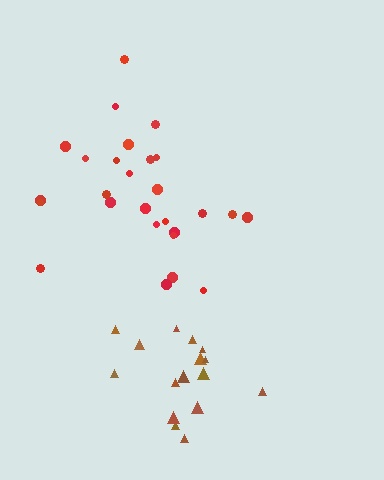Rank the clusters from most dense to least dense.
red, brown.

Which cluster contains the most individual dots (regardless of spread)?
Red (27).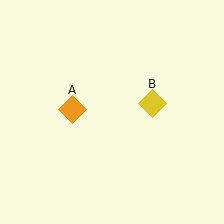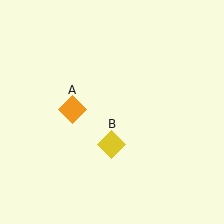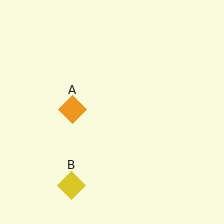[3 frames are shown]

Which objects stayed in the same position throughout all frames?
Orange diamond (object A) remained stationary.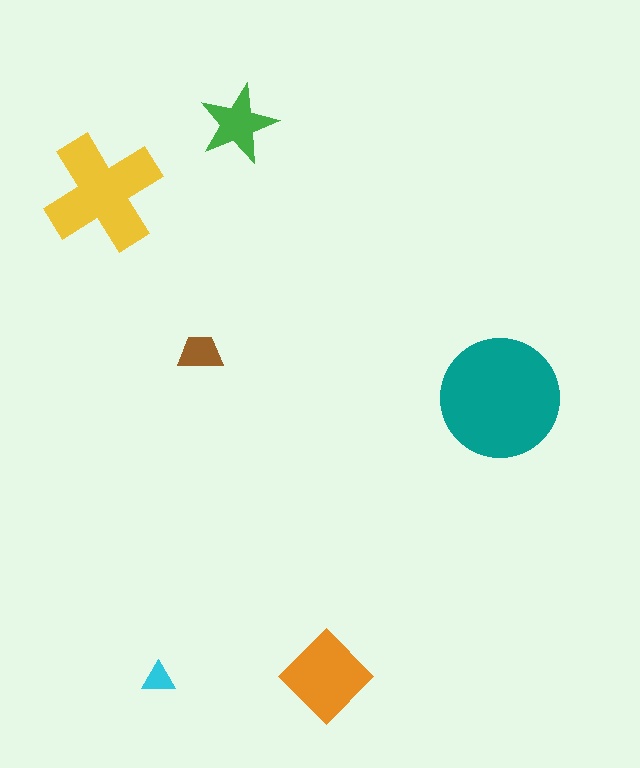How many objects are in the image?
There are 6 objects in the image.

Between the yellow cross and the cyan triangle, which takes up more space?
The yellow cross.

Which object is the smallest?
The cyan triangle.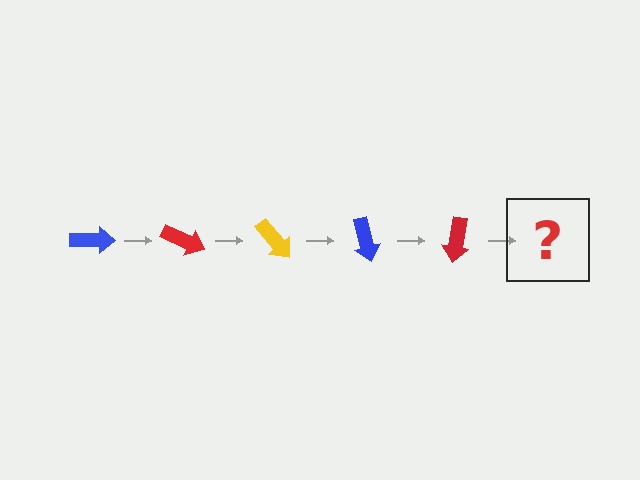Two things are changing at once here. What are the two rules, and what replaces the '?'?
The two rules are that it rotates 25 degrees each step and the color cycles through blue, red, and yellow. The '?' should be a yellow arrow, rotated 125 degrees from the start.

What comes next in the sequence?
The next element should be a yellow arrow, rotated 125 degrees from the start.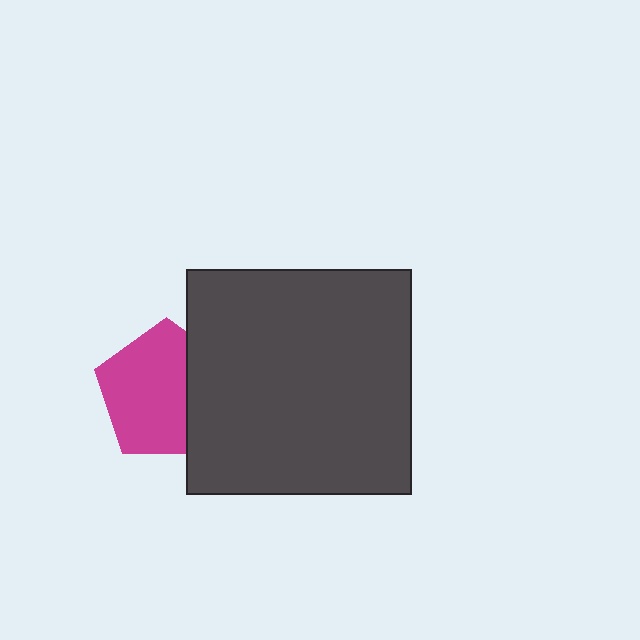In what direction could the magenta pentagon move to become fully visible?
The magenta pentagon could move left. That would shift it out from behind the dark gray square entirely.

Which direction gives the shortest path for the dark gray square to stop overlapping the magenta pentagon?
Moving right gives the shortest separation.